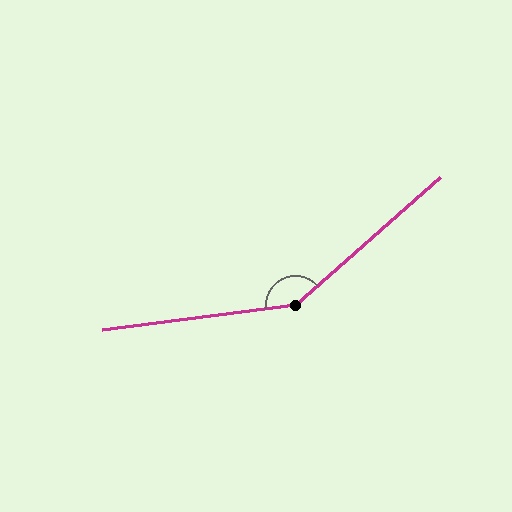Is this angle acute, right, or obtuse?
It is obtuse.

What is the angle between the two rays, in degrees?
Approximately 146 degrees.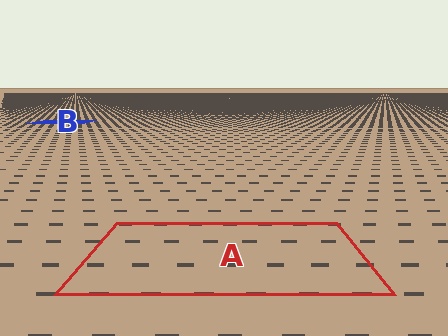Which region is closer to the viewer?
Region A is closer. The texture elements there are larger and more spread out.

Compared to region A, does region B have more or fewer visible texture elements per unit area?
Region B has more texture elements per unit area — they are packed more densely because it is farther away.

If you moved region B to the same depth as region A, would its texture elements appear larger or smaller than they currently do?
They would appear larger. At a closer depth, the same texture elements are projected at a bigger on-screen size.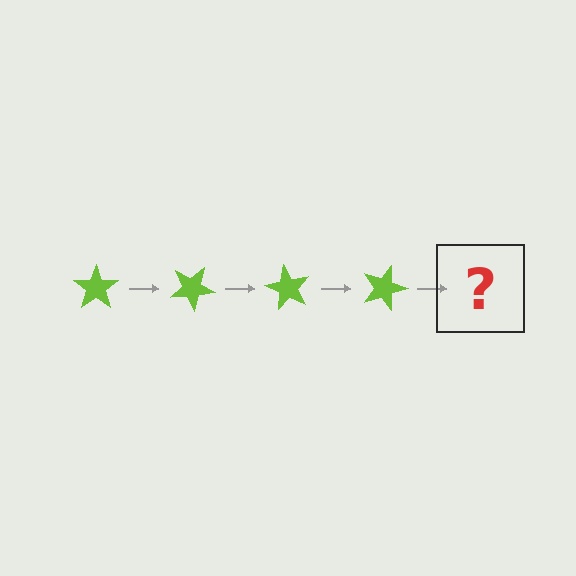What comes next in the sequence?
The next element should be a lime star rotated 120 degrees.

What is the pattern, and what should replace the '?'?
The pattern is that the star rotates 30 degrees each step. The '?' should be a lime star rotated 120 degrees.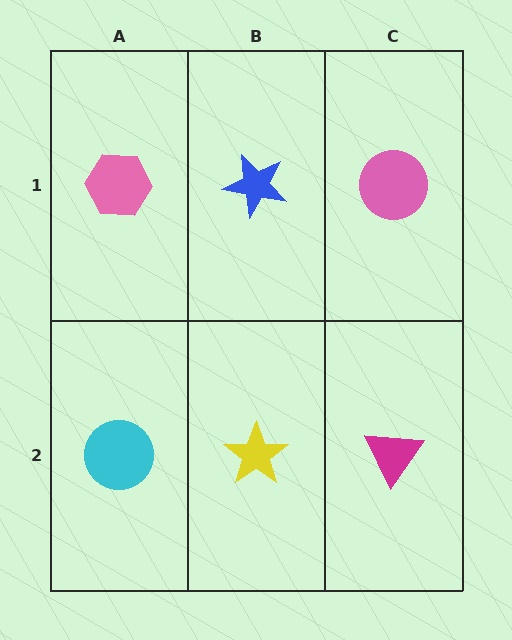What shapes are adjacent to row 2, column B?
A blue star (row 1, column B), a cyan circle (row 2, column A), a magenta triangle (row 2, column C).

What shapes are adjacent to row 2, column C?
A pink circle (row 1, column C), a yellow star (row 2, column B).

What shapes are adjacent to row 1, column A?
A cyan circle (row 2, column A), a blue star (row 1, column B).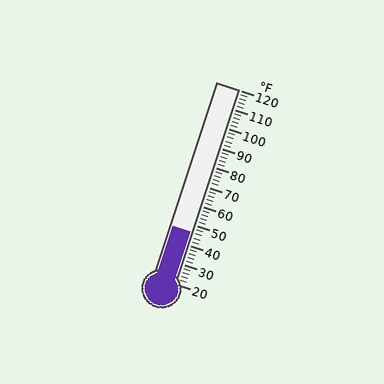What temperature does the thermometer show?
The thermometer shows approximately 46°F.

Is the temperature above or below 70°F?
The temperature is below 70°F.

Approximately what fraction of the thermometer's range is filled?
The thermometer is filled to approximately 25% of its range.